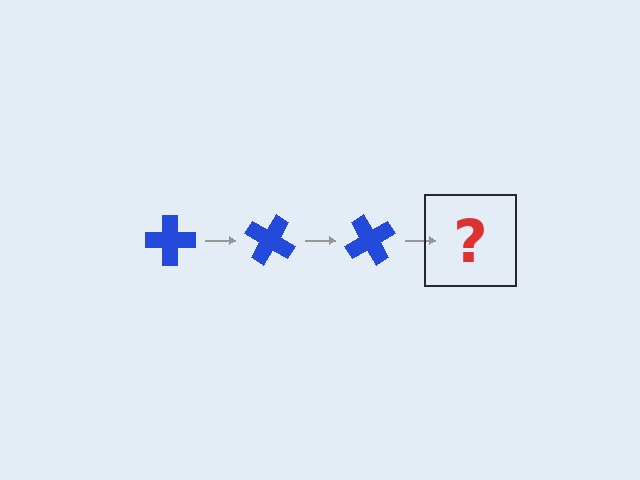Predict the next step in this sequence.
The next step is a blue cross rotated 90 degrees.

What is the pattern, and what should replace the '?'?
The pattern is that the cross rotates 30 degrees each step. The '?' should be a blue cross rotated 90 degrees.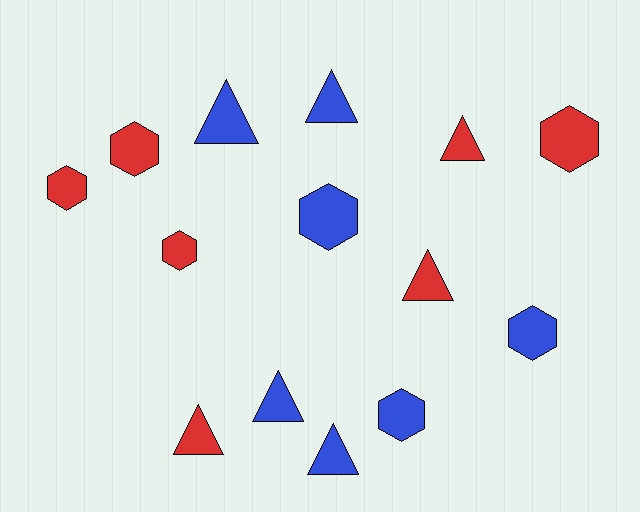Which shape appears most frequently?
Triangle, with 7 objects.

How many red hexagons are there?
There are 4 red hexagons.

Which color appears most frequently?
Blue, with 7 objects.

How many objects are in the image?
There are 14 objects.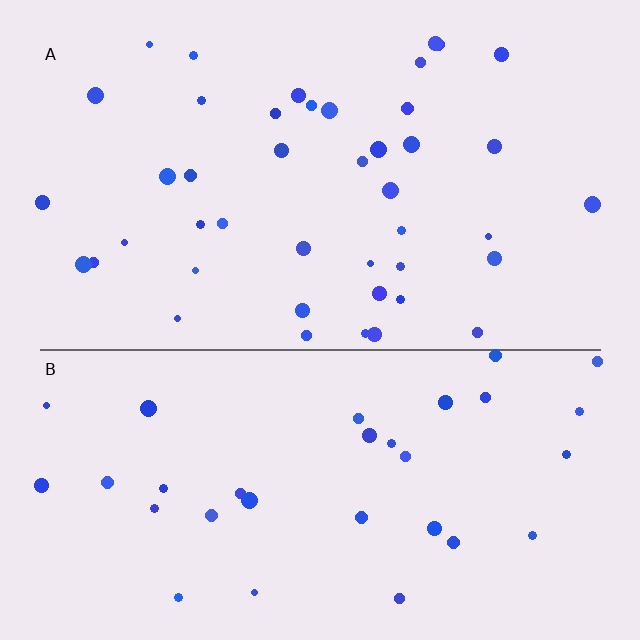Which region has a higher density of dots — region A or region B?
A (the top).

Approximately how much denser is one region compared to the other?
Approximately 1.3× — region A over region B.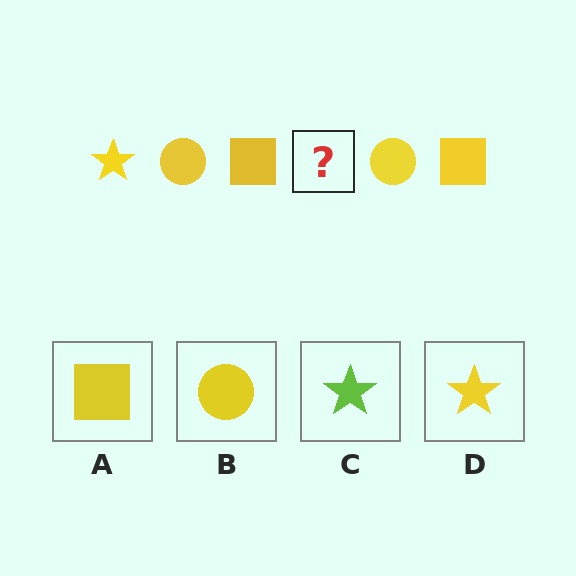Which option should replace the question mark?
Option D.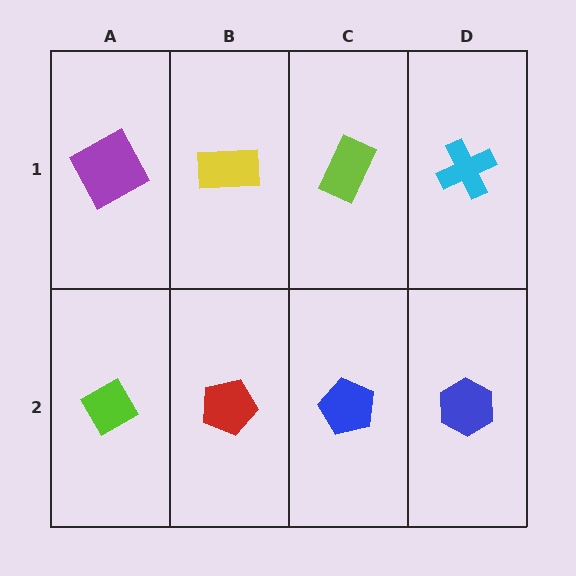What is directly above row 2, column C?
A lime rectangle.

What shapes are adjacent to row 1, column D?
A blue hexagon (row 2, column D), a lime rectangle (row 1, column C).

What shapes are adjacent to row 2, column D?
A cyan cross (row 1, column D), a blue pentagon (row 2, column C).